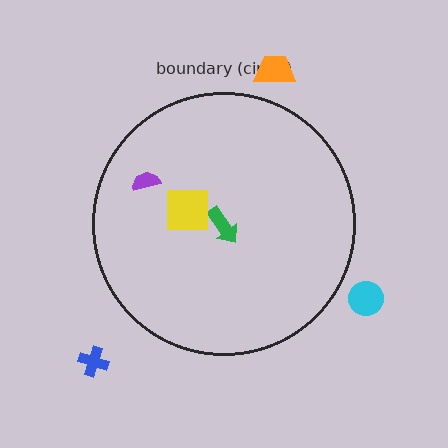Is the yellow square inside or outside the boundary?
Inside.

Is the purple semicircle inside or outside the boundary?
Inside.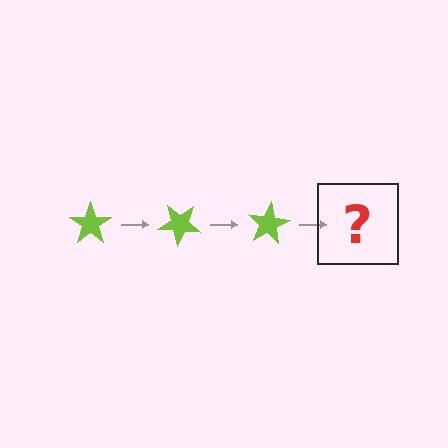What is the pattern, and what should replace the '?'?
The pattern is that the star rotates 40 degrees each step. The '?' should be a lime star rotated 120 degrees.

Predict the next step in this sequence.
The next step is a lime star rotated 120 degrees.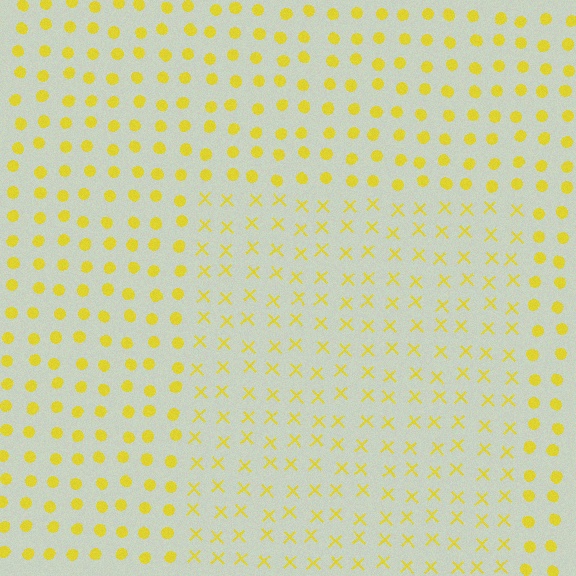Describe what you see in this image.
The image is filled with small yellow elements arranged in a uniform grid. A rectangle-shaped region contains X marks, while the surrounding area contains circles. The boundary is defined purely by the change in element shape.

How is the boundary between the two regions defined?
The boundary is defined by a change in element shape: X marks inside vs. circles outside. All elements share the same color and spacing.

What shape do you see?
I see a rectangle.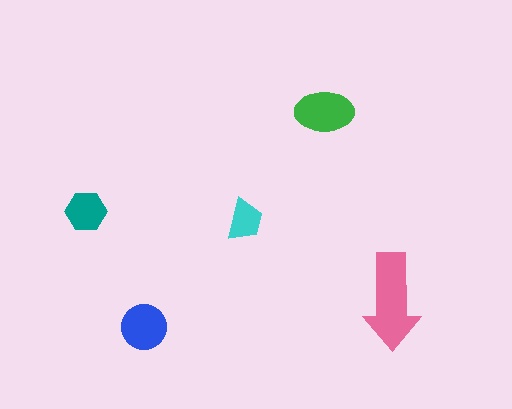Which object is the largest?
The pink arrow.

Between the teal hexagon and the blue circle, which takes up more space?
The blue circle.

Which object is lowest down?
The blue circle is bottommost.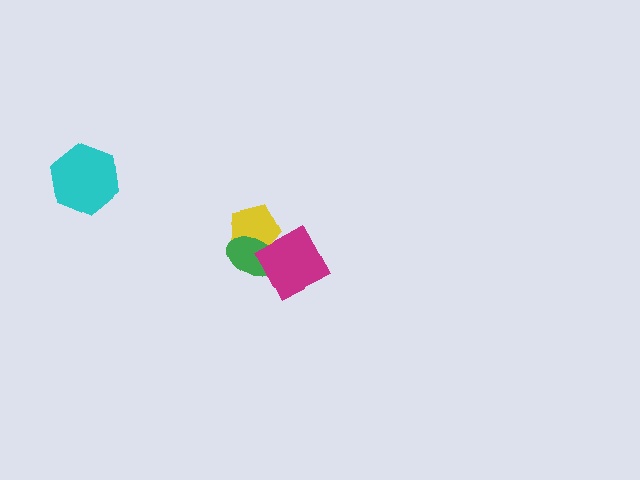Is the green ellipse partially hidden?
Yes, it is partially covered by another shape.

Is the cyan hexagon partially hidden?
No, no other shape covers it.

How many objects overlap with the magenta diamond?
2 objects overlap with the magenta diamond.